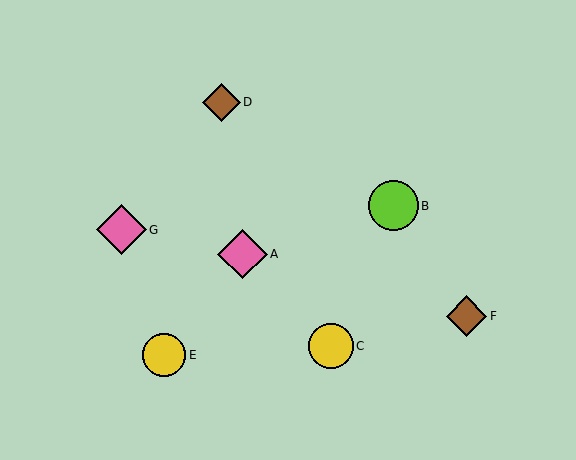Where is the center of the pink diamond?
The center of the pink diamond is at (121, 230).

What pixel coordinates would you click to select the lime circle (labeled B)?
Click at (393, 206) to select the lime circle B.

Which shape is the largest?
The pink diamond (labeled G) is the largest.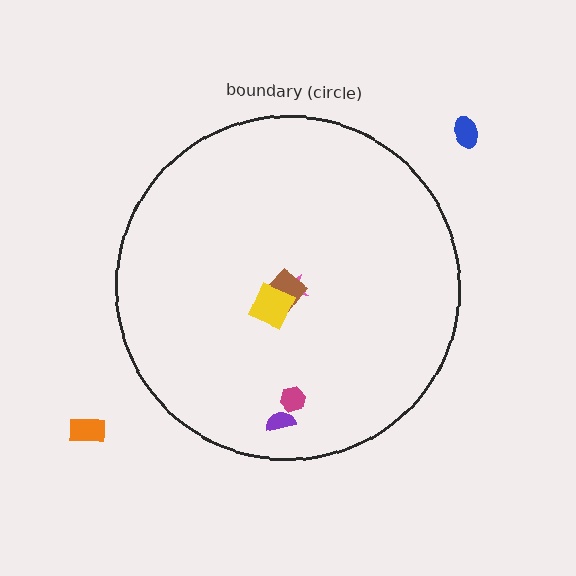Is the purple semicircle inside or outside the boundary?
Inside.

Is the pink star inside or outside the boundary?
Inside.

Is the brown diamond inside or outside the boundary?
Inside.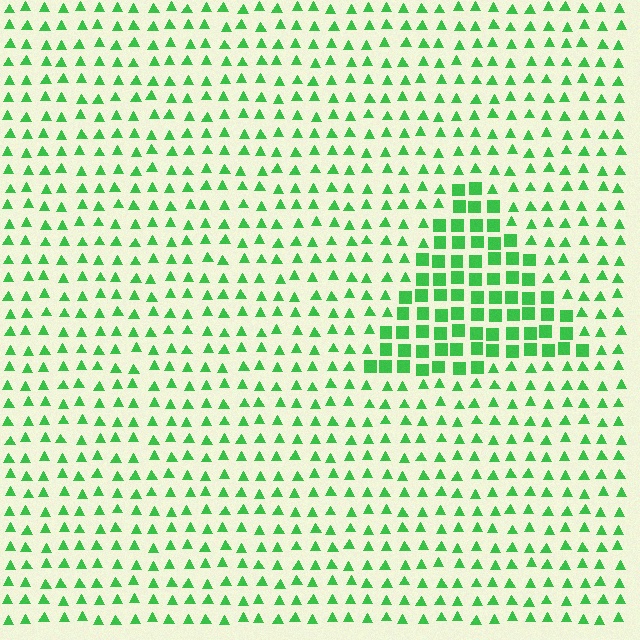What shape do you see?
I see a triangle.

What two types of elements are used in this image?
The image uses squares inside the triangle region and triangles outside it.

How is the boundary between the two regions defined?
The boundary is defined by a change in element shape: squares inside vs. triangles outside. All elements share the same color and spacing.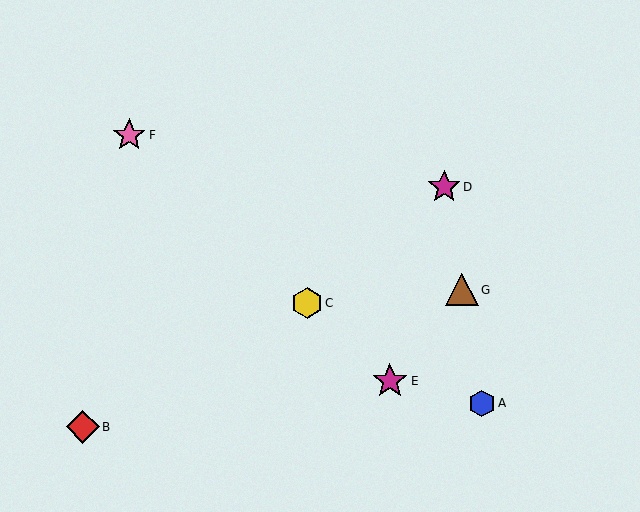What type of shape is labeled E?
Shape E is a magenta star.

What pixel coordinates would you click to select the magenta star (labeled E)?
Click at (390, 381) to select the magenta star E.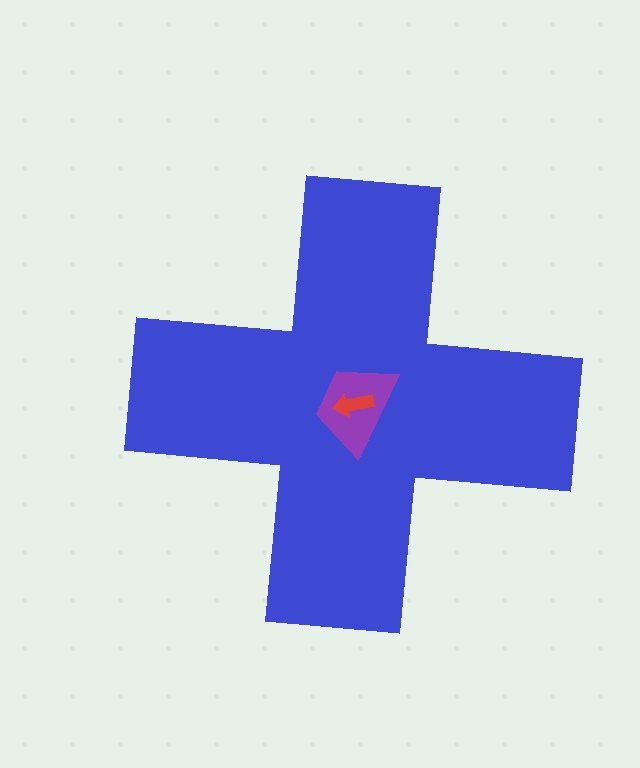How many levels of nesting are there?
3.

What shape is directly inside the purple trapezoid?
The red arrow.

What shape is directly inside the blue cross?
The purple trapezoid.